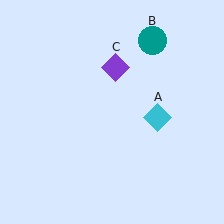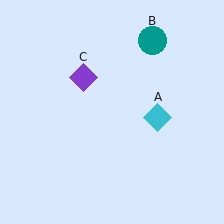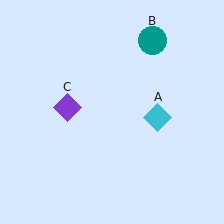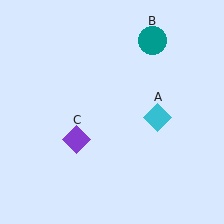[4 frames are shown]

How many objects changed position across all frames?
1 object changed position: purple diamond (object C).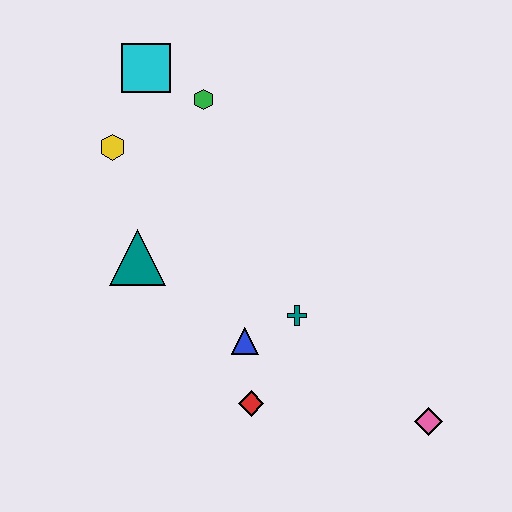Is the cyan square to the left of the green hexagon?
Yes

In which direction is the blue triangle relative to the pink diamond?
The blue triangle is to the left of the pink diamond.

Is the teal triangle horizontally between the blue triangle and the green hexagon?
No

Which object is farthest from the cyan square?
The pink diamond is farthest from the cyan square.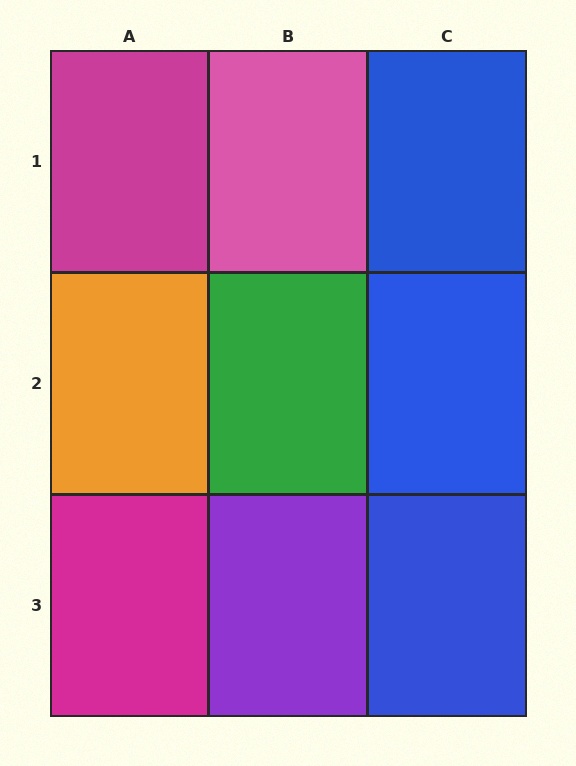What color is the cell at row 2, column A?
Orange.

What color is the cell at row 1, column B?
Pink.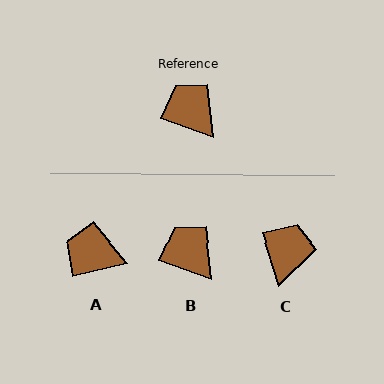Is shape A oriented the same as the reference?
No, it is off by about 33 degrees.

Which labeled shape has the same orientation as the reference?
B.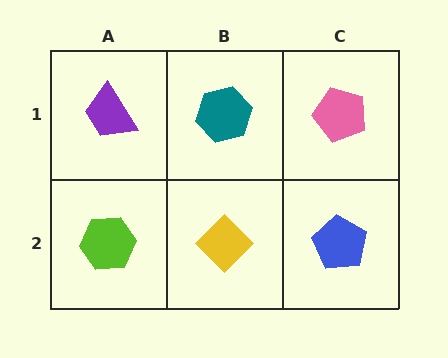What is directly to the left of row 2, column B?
A lime hexagon.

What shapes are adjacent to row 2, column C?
A pink pentagon (row 1, column C), a yellow diamond (row 2, column B).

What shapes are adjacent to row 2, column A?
A purple trapezoid (row 1, column A), a yellow diamond (row 2, column B).